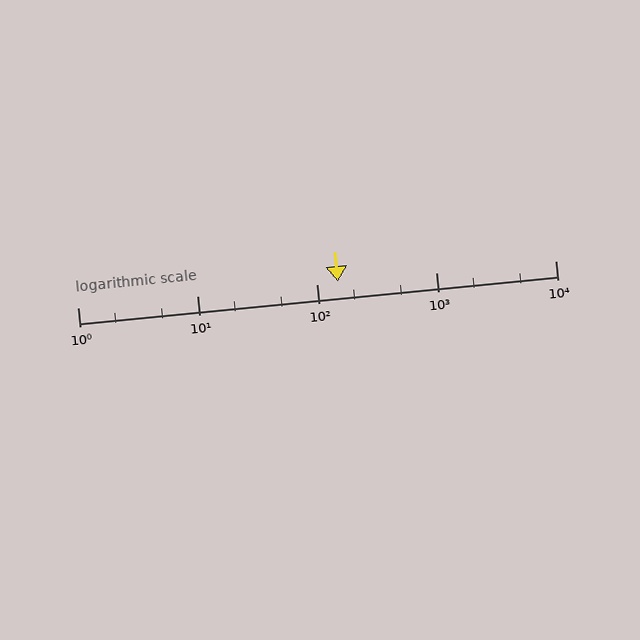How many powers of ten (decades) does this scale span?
The scale spans 4 decades, from 1 to 10000.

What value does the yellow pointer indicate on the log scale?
The pointer indicates approximately 150.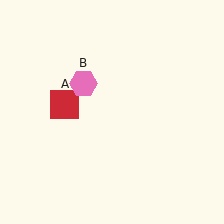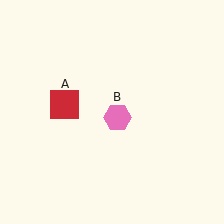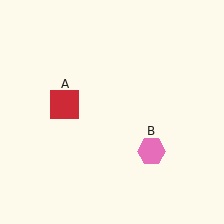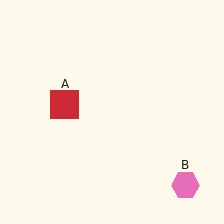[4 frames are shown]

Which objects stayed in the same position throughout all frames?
Red square (object A) remained stationary.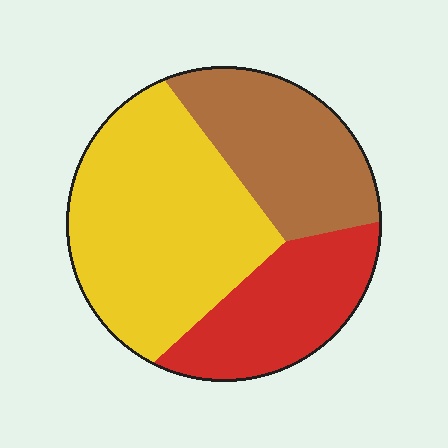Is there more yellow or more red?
Yellow.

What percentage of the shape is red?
Red takes up less than a quarter of the shape.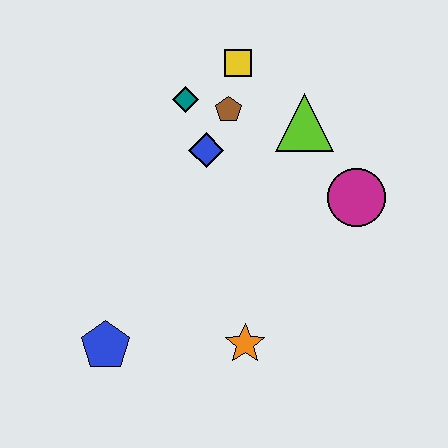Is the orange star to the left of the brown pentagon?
No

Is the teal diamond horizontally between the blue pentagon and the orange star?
Yes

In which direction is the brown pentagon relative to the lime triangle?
The brown pentagon is to the left of the lime triangle.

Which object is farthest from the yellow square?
The blue pentagon is farthest from the yellow square.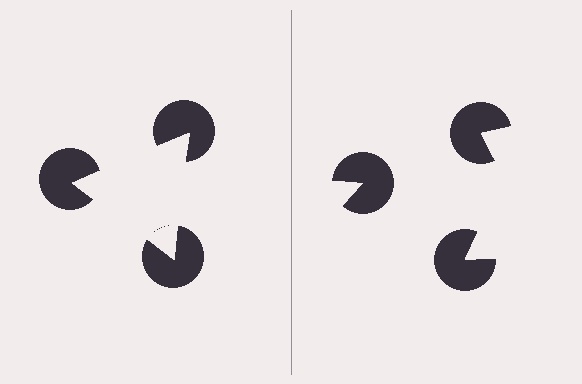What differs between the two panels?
The pac-man discs are positioned identically on both sides; only the wedge orientations differ. On the left they align to a triangle; on the right they are misaligned.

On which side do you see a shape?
An illusory triangle appears on the left side. On the right side the wedge cuts are rotated, so no coherent shape forms.